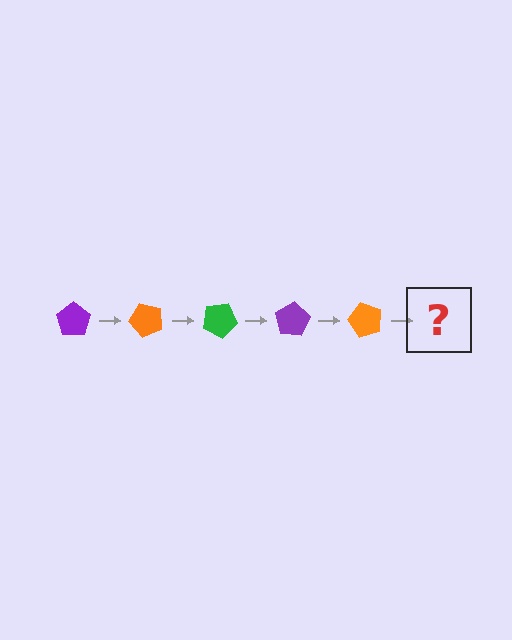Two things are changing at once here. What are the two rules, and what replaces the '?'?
The two rules are that it rotates 50 degrees each step and the color cycles through purple, orange, and green. The '?' should be a green pentagon, rotated 250 degrees from the start.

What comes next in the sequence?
The next element should be a green pentagon, rotated 250 degrees from the start.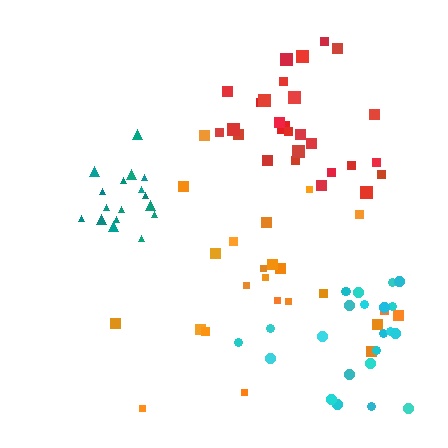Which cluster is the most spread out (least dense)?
Orange.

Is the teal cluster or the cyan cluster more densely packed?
Teal.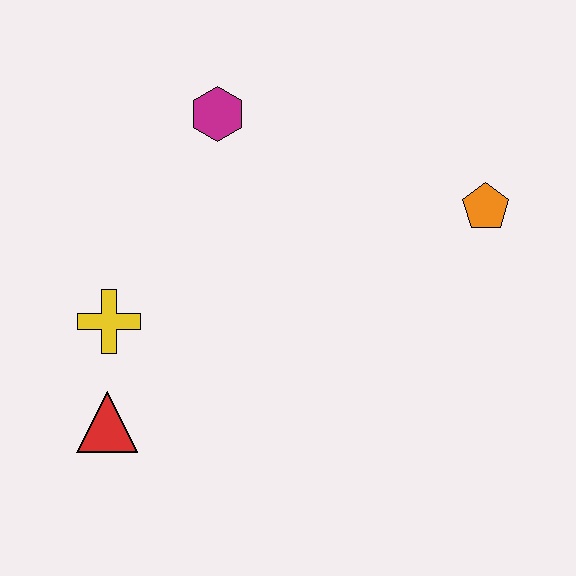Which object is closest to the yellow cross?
The red triangle is closest to the yellow cross.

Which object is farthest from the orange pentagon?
The red triangle is farthest from the orange pentagon.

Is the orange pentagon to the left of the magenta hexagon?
No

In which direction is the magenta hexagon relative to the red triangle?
The magenta hexagon is above the red triangle.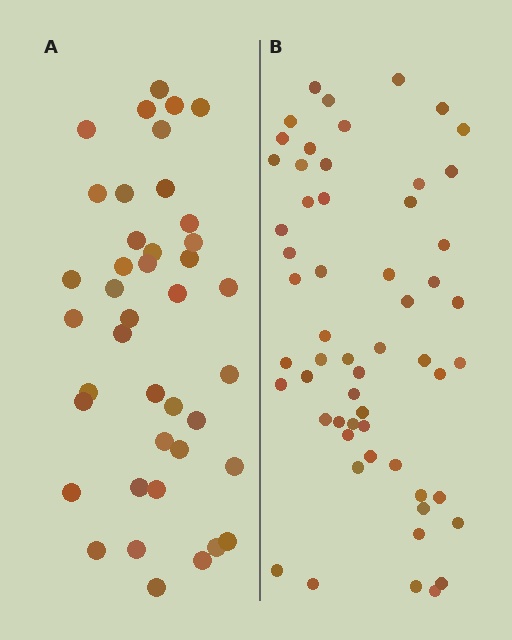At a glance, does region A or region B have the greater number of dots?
Region B (the right region) has more dots.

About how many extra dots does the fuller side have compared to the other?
Region B has approximately 15 more dots than region A.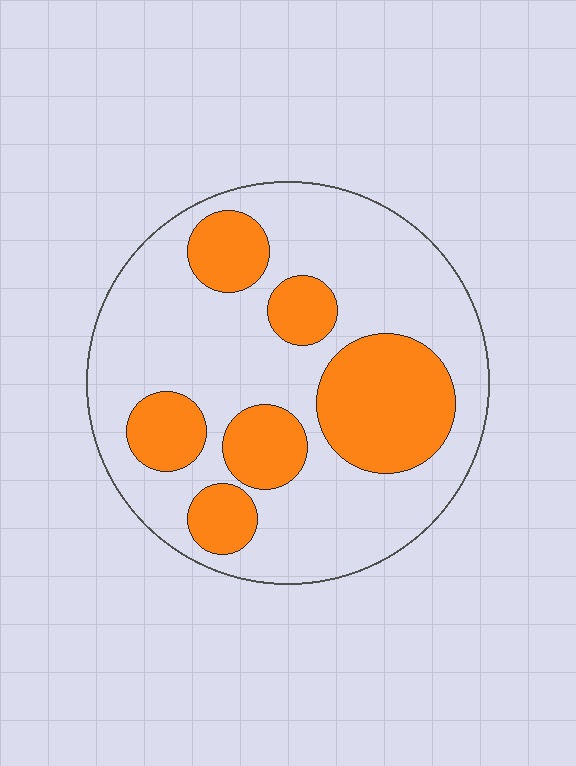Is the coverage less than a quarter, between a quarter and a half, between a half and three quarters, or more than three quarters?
Between a quarter and a half.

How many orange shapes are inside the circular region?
6.